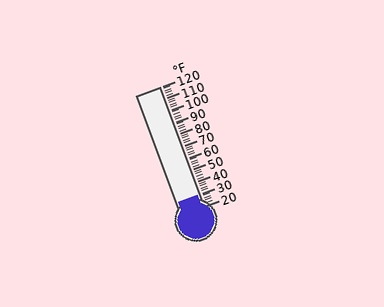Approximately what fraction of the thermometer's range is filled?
The thermometer is filled to approximately 10% of its range.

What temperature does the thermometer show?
The thermometer shows approximately 30°F.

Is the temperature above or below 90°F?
The temperature is below 90°F.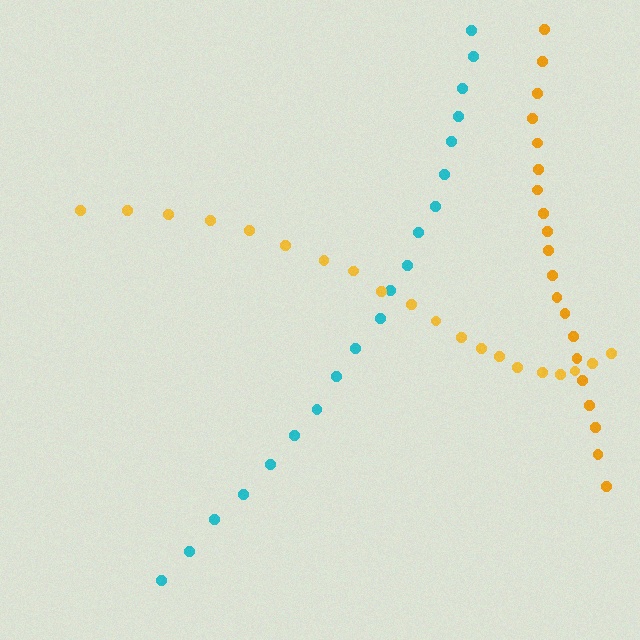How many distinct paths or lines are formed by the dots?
There are 3 distinct paths.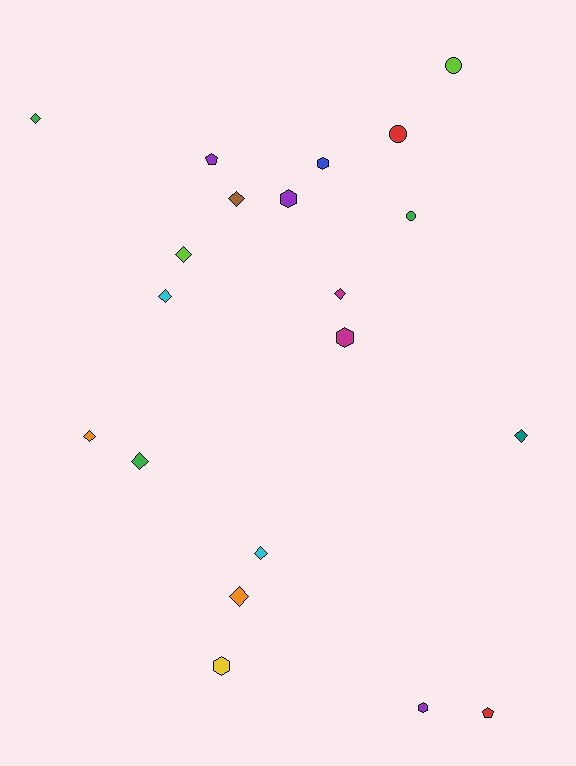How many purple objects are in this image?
There are 3 purple objects.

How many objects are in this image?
There are 20 objects.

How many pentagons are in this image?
There are 2 pentagons.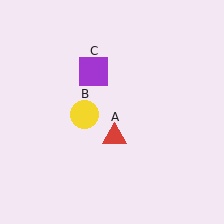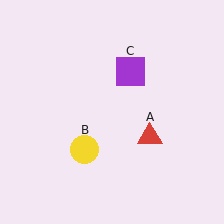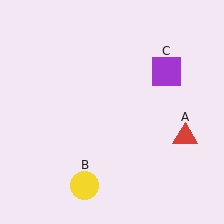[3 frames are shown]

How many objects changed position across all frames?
3 objects changed position: red triangle (object A), yellow circle (object B), purple square (object C).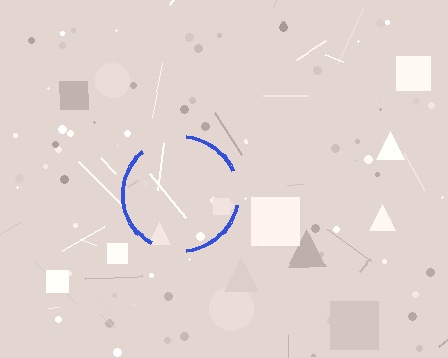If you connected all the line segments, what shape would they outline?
They would outline a circle.